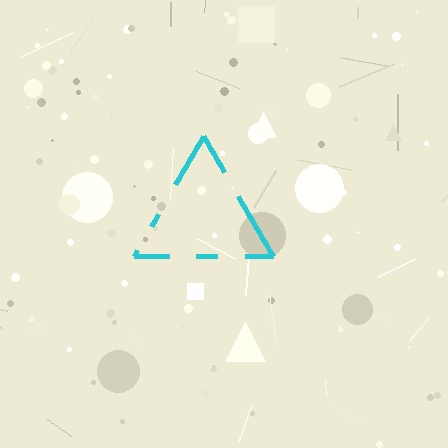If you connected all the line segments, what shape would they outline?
They would outline a triangle.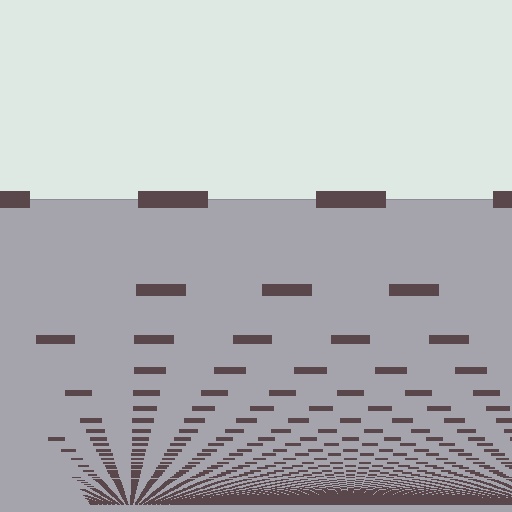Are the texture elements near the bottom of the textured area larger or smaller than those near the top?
Smaller. The gradient is inverted — elements near the bottom are smaller and denser.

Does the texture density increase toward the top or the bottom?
Density increases toward the bottom.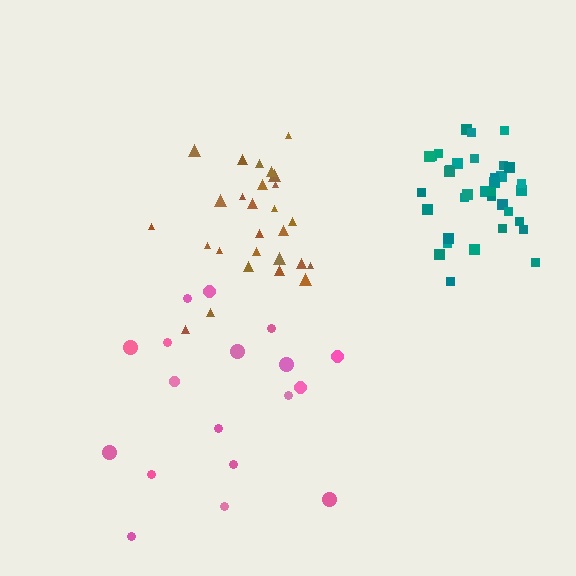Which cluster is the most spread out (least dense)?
Pink.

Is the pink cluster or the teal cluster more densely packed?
Teal.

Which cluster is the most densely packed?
Teal.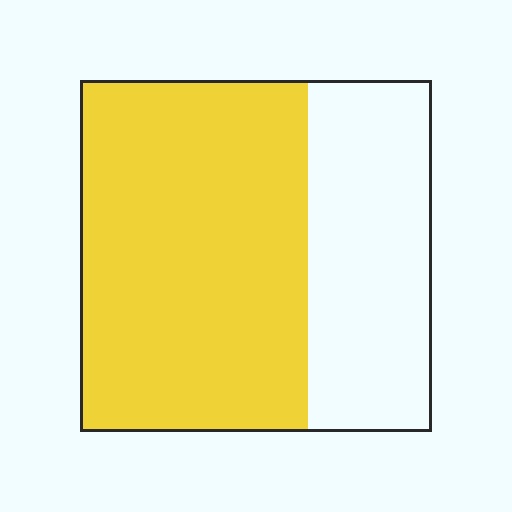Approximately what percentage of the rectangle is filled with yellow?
Approximately 65%.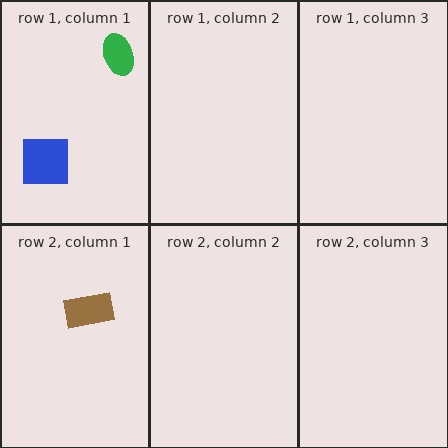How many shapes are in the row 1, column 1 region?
2.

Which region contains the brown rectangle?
The row 2, column 1 region.